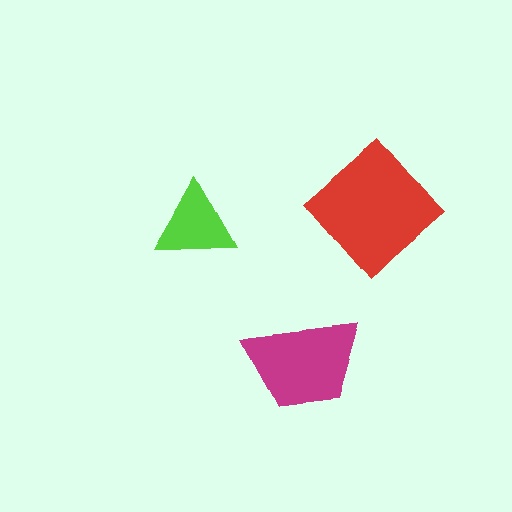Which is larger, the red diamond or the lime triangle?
The red diamond.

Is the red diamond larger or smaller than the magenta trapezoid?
Larger.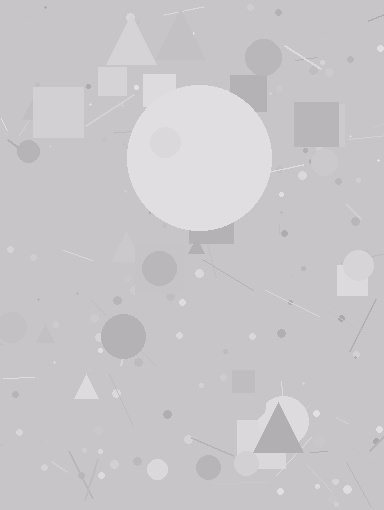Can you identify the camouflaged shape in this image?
The camouflaged shape is a circle.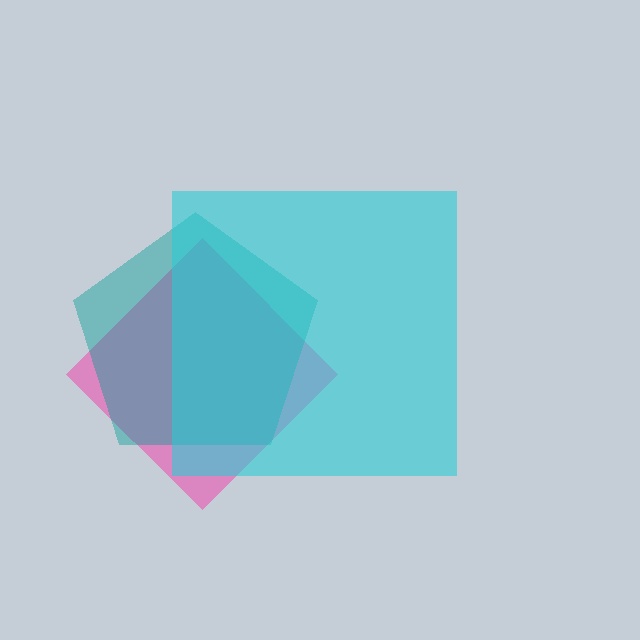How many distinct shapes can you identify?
There are 3 distinct shapes: a pink diamond, a teal pentagon, a cyan square.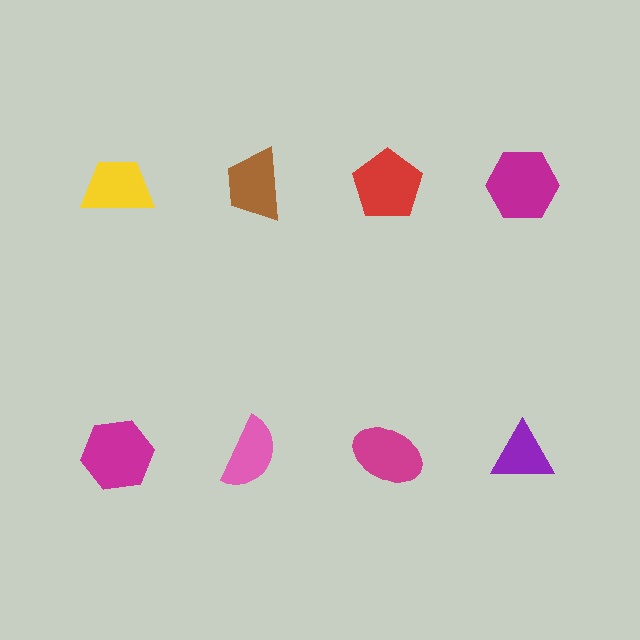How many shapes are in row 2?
4 shapes.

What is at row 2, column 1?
A magenta hexagon.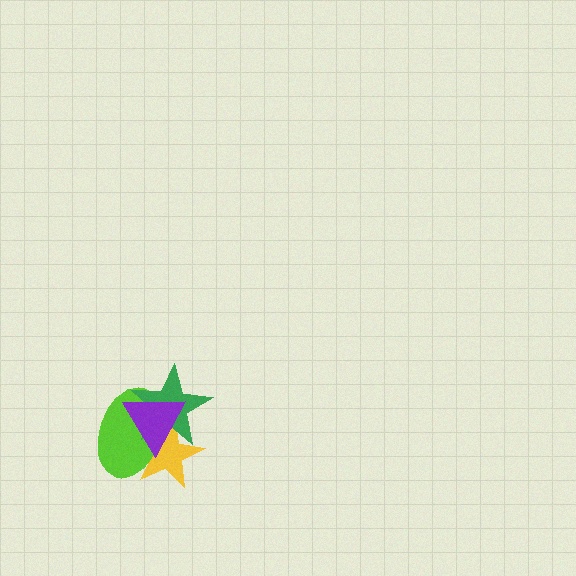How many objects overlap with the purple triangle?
3 objects overlap with the purple triangle.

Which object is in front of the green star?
The purple triangle is in front of the green star.